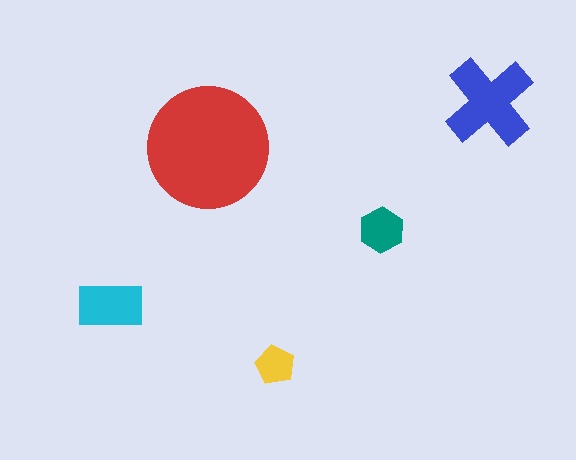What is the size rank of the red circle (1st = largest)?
1st.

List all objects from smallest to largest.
The yellow pentagon, the teal hexagon, the cyan rectangle, the blue cross, the red circle.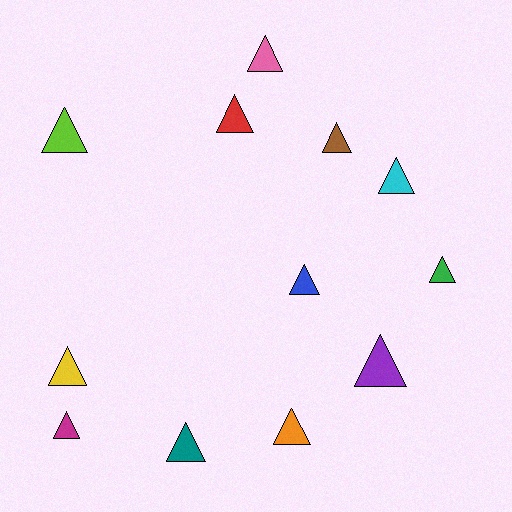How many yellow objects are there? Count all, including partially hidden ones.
There is 1 yellow object.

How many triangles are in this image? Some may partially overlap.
There are 12 triangles.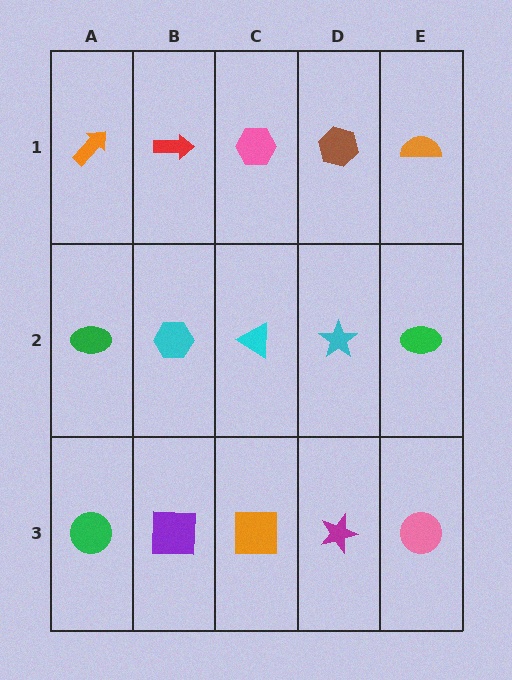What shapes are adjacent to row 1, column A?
A green ellipse (row 2, column A), a red arrow (row 1, column B).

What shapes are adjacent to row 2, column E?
An orange semicircle (row 1, column E), a pink circle (row 3, column E), a cyan star (row 2, column D).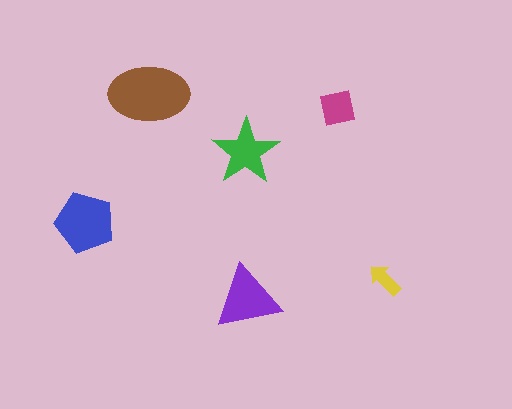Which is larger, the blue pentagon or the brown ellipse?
The brown ellipse.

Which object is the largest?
The brown ellipse.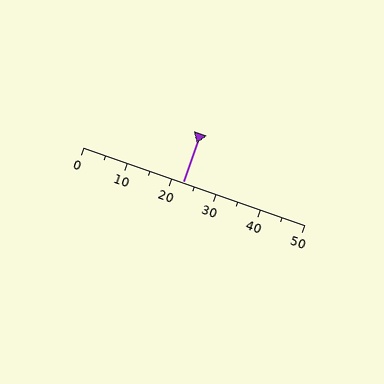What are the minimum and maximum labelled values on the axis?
The axis runs from 0 to 50.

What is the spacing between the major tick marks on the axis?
The major ticks are spaced 10 apart.